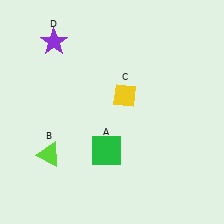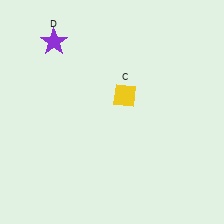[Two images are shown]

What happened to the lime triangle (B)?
The lime triangle (B) was removed in Image 2. It was in the bottom-left area of Image 1.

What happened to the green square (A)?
The green square (A) was removed in Image 2. It was in the bottom-left area of Image 1.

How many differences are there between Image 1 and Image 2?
There are 2 differences between the two images.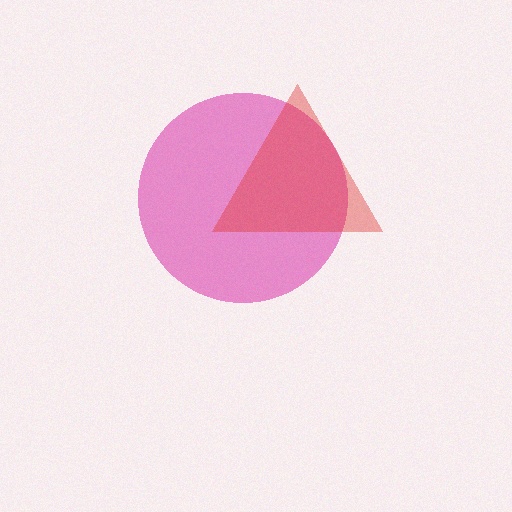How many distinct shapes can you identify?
There are 2 distinct shapes: a pink circle, a red triangle.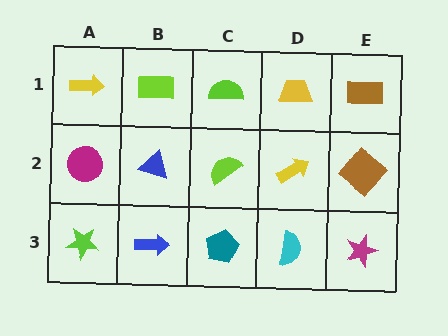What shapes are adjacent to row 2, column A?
A yellow arrow (row 1, column A), a lime star (row 3, column A), a blue triangle (row 2, column B).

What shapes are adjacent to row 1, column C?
A lime semicircle (row 2, column C), a lime rectangle (row 1, column B), a yellow trapezoid (row 1, column D).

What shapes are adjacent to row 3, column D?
A yellow arrow (row 2, column D), a teal pentagon (row 3, column C), a magenta star (row 3, column E).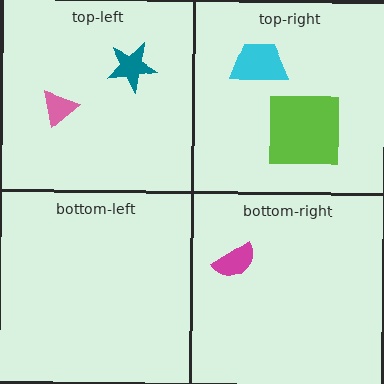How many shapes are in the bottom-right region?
1.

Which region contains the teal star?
The top-left region.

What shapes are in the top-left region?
The pink triangle, the teal star.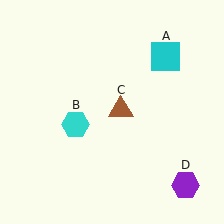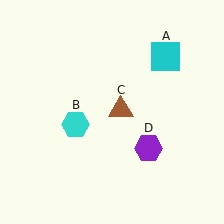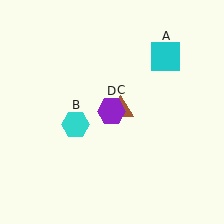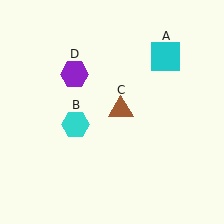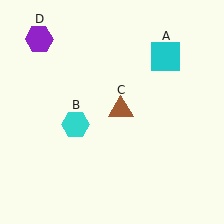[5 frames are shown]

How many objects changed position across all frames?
1 object changed position: purple hexagon (object D).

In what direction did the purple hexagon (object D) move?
The purple hexagon (object D) moved up and to the left.